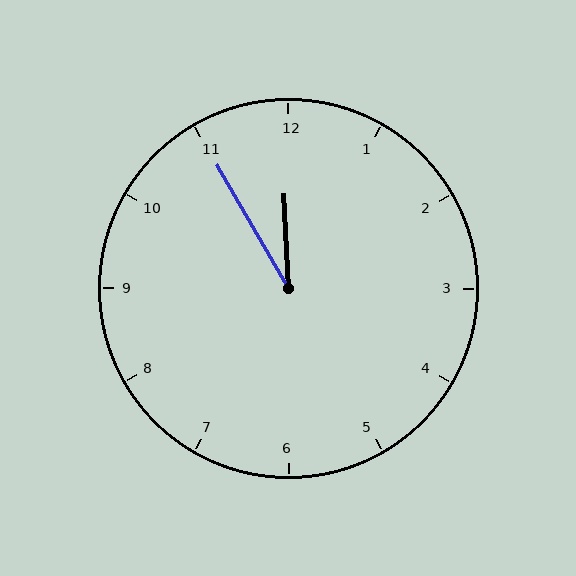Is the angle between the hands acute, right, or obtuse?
It is acute.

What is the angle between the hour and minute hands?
Approximately 28 degrees.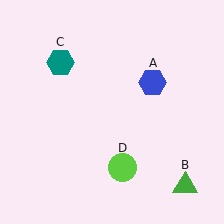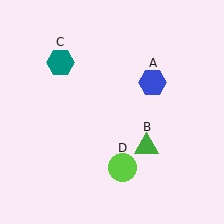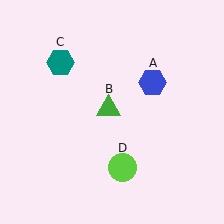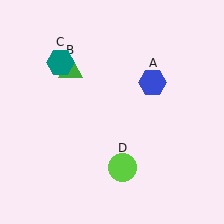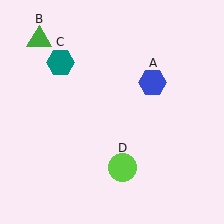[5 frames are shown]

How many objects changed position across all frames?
1 object changed position: green triangle (object B).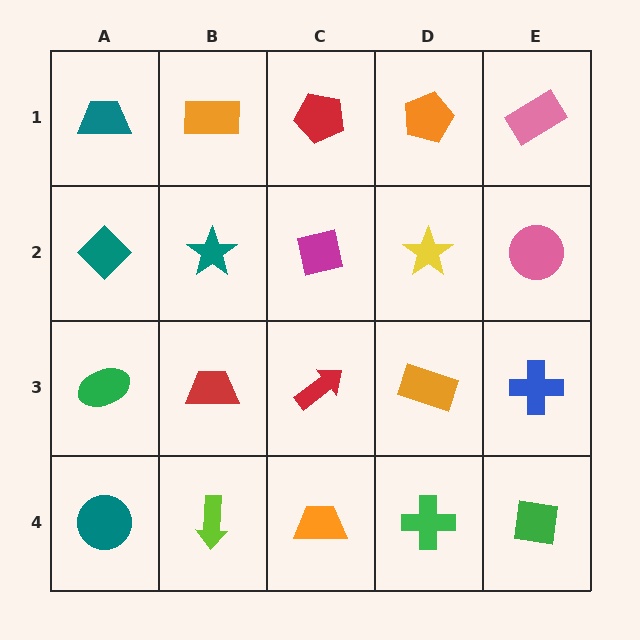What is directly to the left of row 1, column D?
A red pentagon.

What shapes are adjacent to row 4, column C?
A red arrow (row 3, column C), a lime arrow (row 4, column B), a green cross (row 4, column D).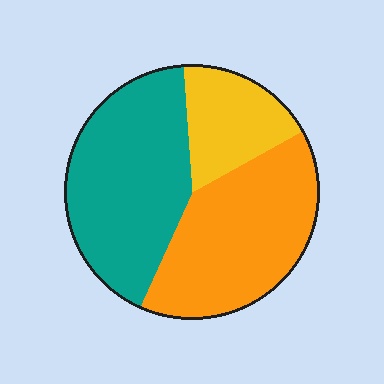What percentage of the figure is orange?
Orange covers 40% of the figure.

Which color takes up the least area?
Yellow, at roughly 20%.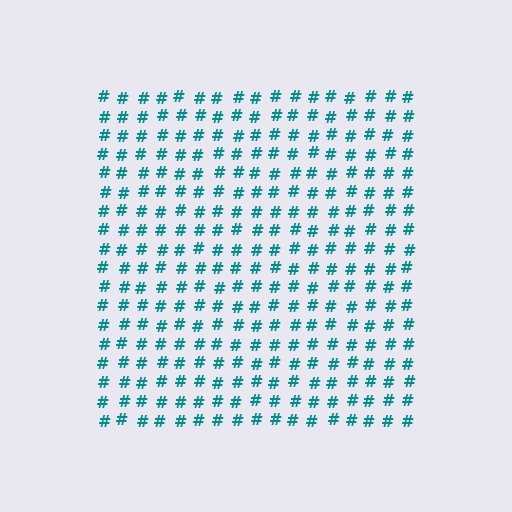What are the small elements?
The small elements are hash symbols.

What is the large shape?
The large shape is a square.